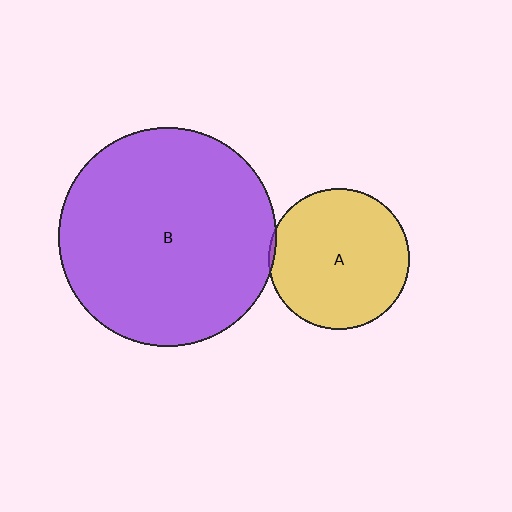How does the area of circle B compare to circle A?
Approximately 2.4 times.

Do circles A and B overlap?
Yes.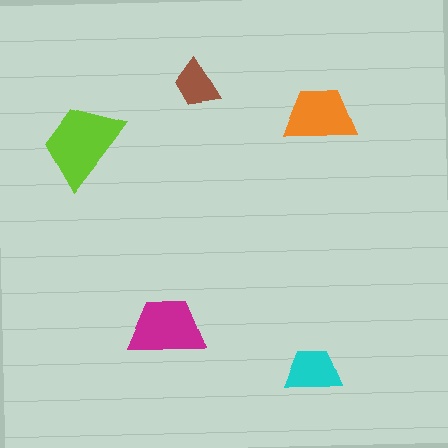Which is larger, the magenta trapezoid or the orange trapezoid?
The magenta one.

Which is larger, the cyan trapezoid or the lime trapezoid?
The lime one.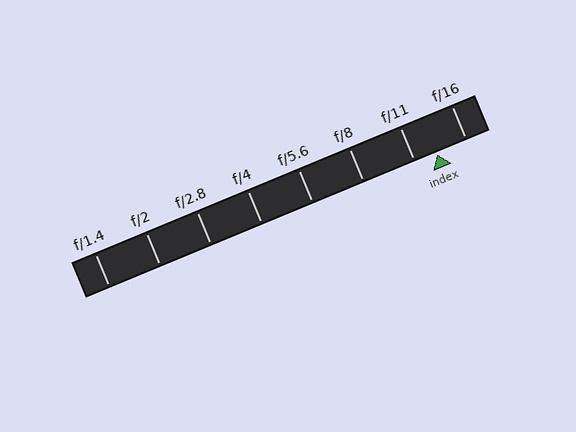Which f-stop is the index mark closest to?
The index mark is closest to f/11.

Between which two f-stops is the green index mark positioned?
The index mark is between f/11 and f/16.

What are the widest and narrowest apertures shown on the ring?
The widest aperture shown is f/1.4 and the narrowest is f/16.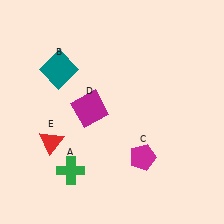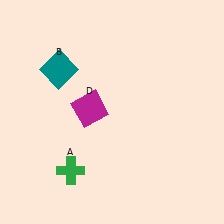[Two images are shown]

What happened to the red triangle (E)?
The red triangle (E) was removed in Image 2. It was in the bottom-left area of Image 1.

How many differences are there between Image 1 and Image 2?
There are 2 differences between the two images.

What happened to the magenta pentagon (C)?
The magenta pentagon (C) was removed in Image 2. It was in the bottom-right area of Image 1.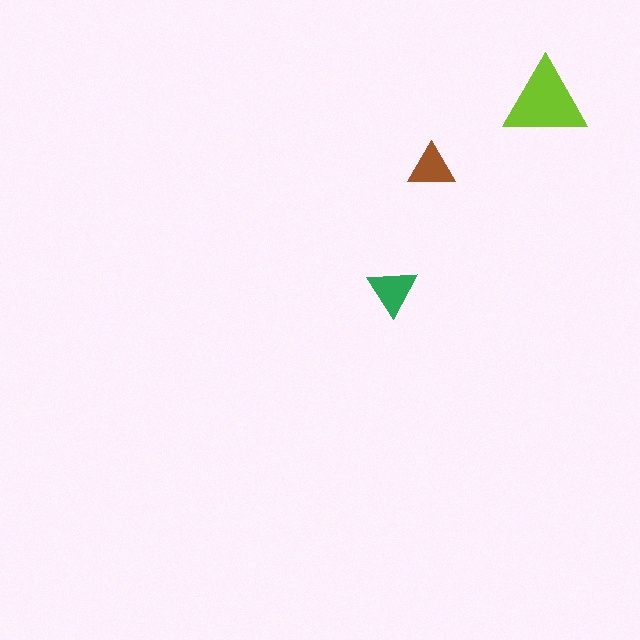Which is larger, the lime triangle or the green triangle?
The lime one.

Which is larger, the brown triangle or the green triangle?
The green one.